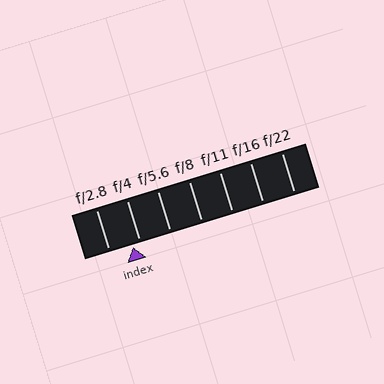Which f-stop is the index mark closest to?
The index mark is closest to f/4.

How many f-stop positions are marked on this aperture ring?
There are 7 f-stop positions marked.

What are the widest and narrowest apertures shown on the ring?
The widest aperture shown is f/2.8 and the narrowest is f/22.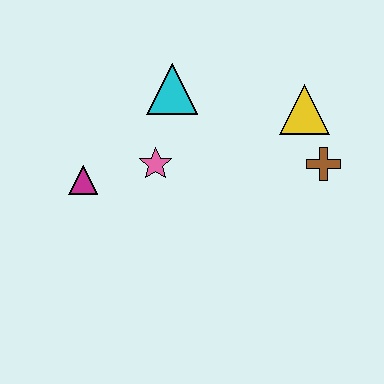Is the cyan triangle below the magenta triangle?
No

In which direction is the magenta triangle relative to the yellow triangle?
The magenta triangle is to the left of the yellow triangle.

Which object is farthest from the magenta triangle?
The brown cross is farthest from the magenta triangle.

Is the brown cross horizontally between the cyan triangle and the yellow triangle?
No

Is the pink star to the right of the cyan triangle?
No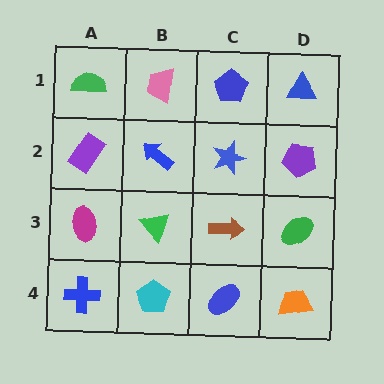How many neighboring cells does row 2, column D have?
3.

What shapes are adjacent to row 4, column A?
A magenta ellipse (row 3, column A), a cyan pentagon (row 4, column B).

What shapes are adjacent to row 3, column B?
A blue arrow (row 2, column B), a cyan pentagon (row 4, column B), a magenta ellipse (row 3, column A), a brown arrow (row 3, column C).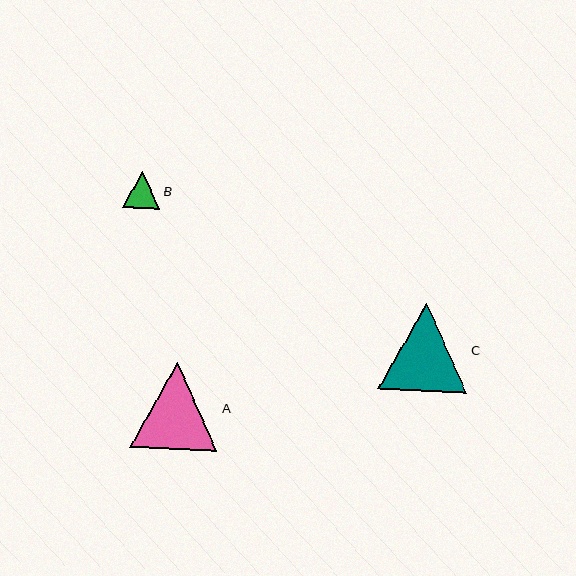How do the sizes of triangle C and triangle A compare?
Triangle C and triangle A are approximately the same size.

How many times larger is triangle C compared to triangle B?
Triangle C is approximately 2.4 times the size of triangle B.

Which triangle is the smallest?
Triangle B is the smallest with a size of approximately 37 pixels.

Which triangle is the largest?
Triangle C is the largest with a size of approximately 88 pixels.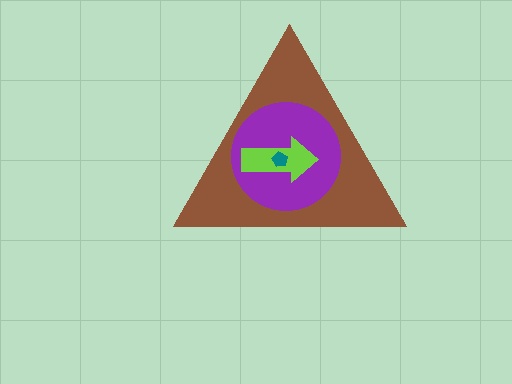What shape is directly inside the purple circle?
The lime arrow.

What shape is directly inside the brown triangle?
The purple circle.